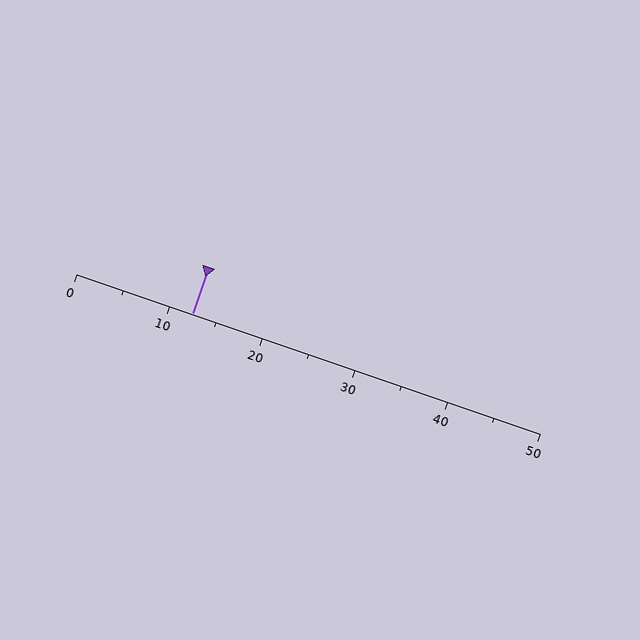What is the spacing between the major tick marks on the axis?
The major ticks are spaced 10 apart.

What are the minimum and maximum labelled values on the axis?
The axis runs from 0 to 50.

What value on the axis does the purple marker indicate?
The marker indicates approximately 12.5.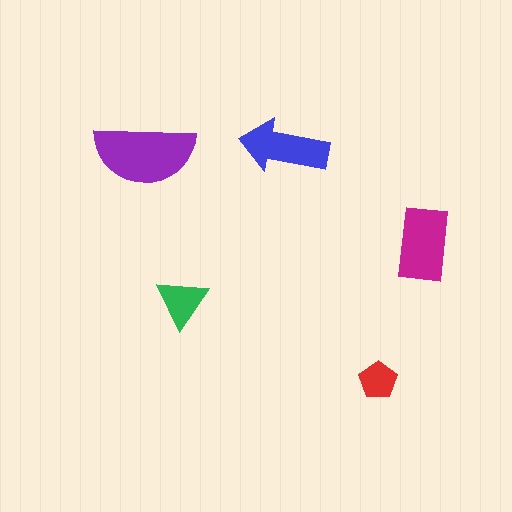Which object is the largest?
The purple semicircle.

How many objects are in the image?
There are 5 objects in the image.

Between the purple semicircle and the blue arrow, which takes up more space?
The purple semicircle.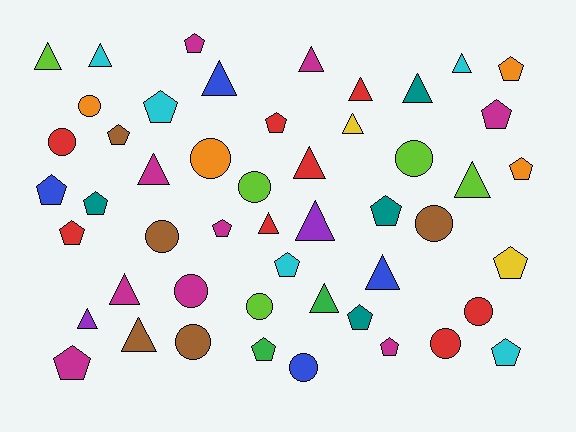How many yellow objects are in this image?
There are 2 yellow objects.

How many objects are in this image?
There are 50 objects.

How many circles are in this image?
There are 13 circles.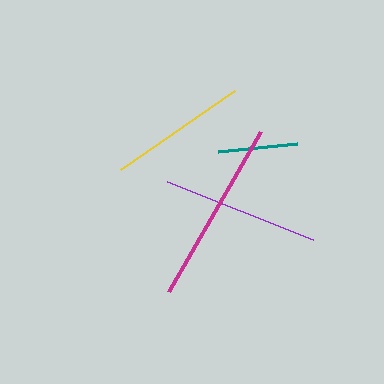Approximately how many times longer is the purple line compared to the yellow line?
The purple line is approximately 1.1 times the length of the yellow line.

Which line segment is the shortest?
The teal line is the shortest at approximately 80 pixels.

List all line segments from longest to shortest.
From longest to shortest: magenta, purple, yellow, teal.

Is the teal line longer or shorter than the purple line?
The purple line is longer than the teal line.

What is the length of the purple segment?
The purple segment is approximately 157 pixels long.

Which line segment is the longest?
The magenta line is the longest at approximately 184 pixels.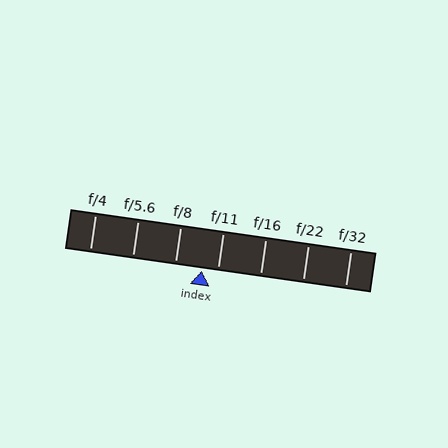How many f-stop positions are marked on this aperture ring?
There are 7 f-stop positions marked.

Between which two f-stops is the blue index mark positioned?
The index mark is between f/8 and f/11.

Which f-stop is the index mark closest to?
The index mark is closest to f/11.